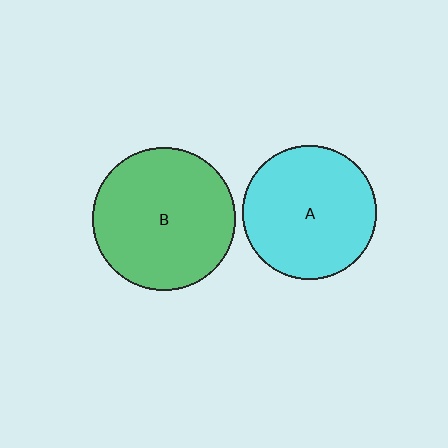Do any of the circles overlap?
No, none of the circles overlap.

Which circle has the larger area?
Circle B (green).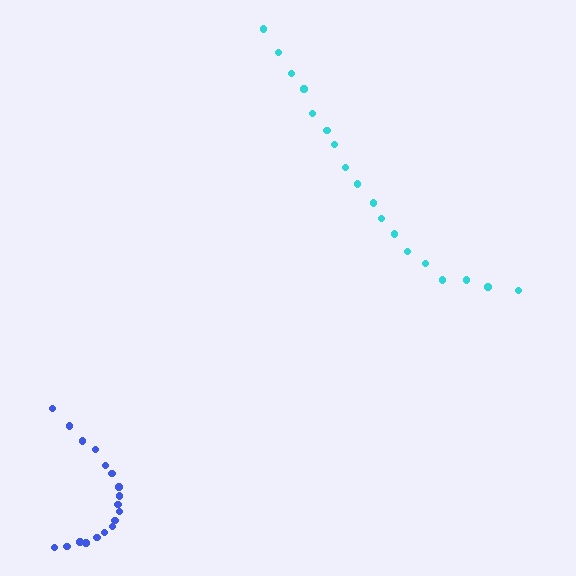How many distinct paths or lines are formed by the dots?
There are 2 distinct paths.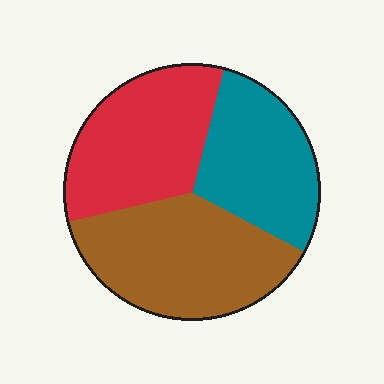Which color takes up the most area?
Brown, at roughly 40%.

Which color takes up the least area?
Teal, at roughly 30%.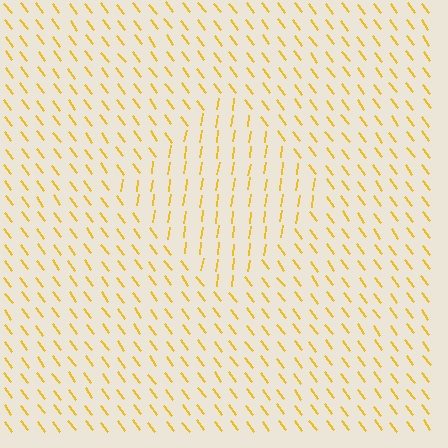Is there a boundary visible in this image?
Yes, there is a texture boundary formed by a change in line orientation.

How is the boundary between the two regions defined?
The boundary is defined purely by a change in line orientation (approximately 45 degrees difference). All lines are the same color and thickness.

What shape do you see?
I see a diamond.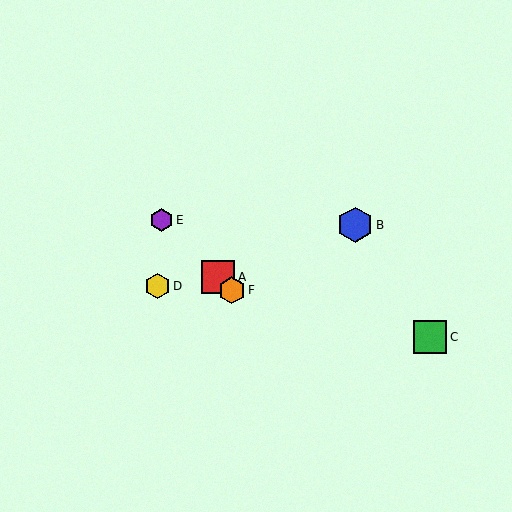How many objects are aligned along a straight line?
3 objects (A, E, F) are aligned along a straight line.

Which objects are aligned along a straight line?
Objects A, E, F are aligned along a straight line.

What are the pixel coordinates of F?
Object F is at (232, 290).